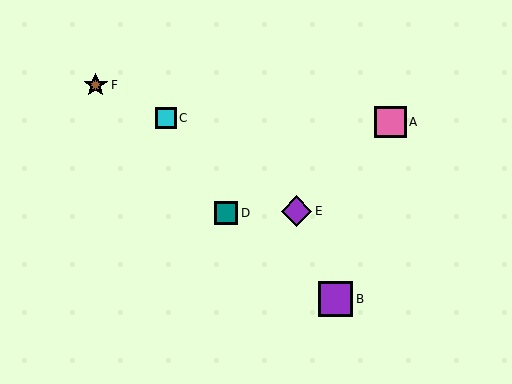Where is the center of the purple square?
The center of the purple square is at (335, 299).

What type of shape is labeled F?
Shape F is a brown star.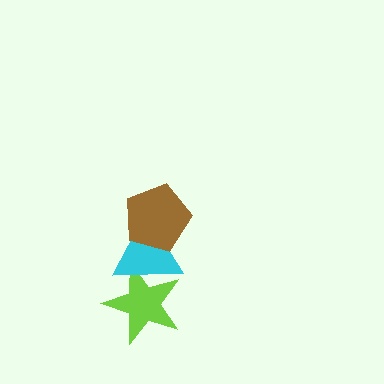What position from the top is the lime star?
The lime star is 3rd from the top.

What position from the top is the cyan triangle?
The cyan triangle is 2nd from the top.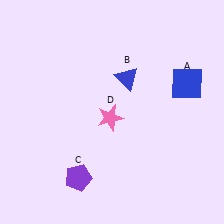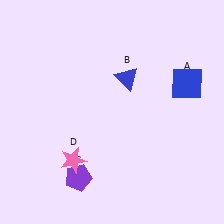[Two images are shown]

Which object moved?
The pink star (D) moved down.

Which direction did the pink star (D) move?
The pink star (D) moved down.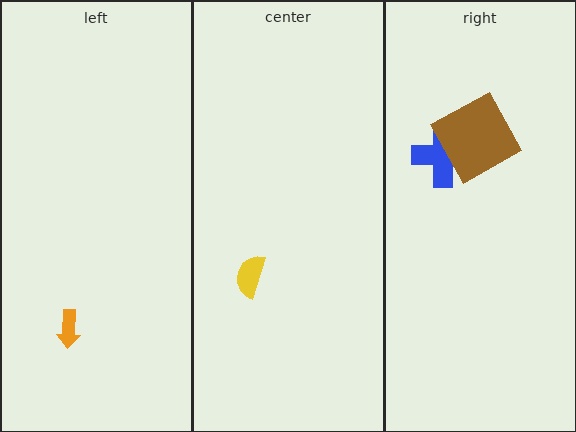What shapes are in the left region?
The orange arrow.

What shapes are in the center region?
The yellow semicircle.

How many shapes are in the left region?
1.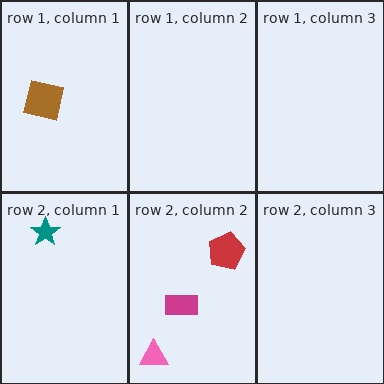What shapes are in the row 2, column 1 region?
The teal star.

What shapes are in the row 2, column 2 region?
The magenta rectangle, the pink triangle, the red pentagon.